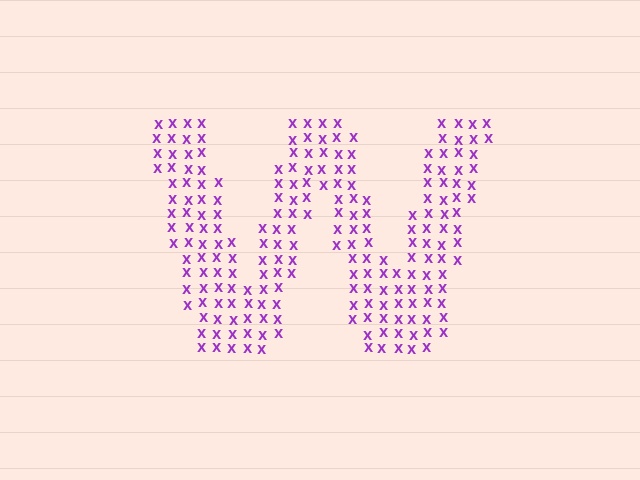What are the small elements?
The small elements are letter X's.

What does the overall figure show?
The overall figure shows the letter W.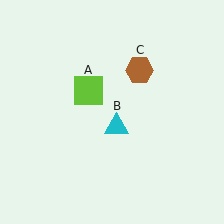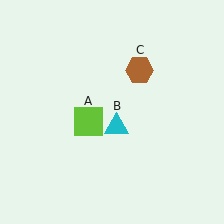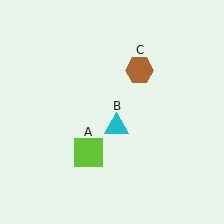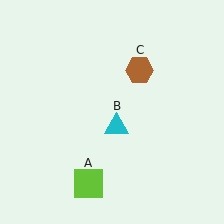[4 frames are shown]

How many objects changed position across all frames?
1 object changed position: lime square (object A).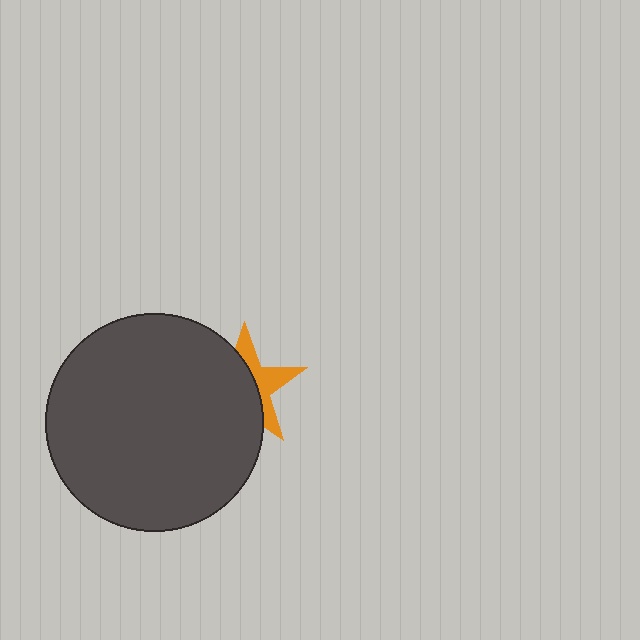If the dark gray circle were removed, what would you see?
You would see the complete orange star.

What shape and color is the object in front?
The object in front is a dark gray circle.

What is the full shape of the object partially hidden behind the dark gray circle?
The partially hidden object is an orange star.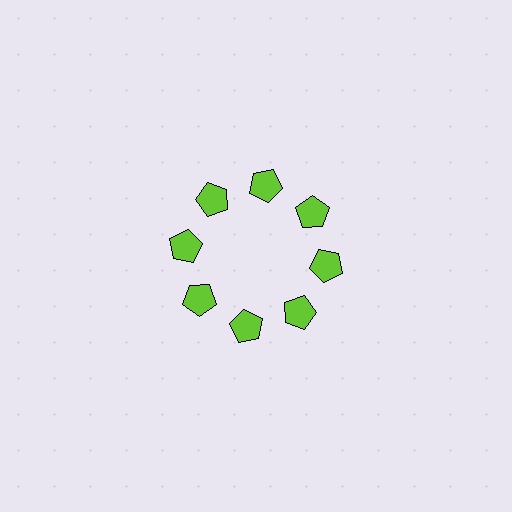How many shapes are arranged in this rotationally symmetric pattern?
There are 8 shapes, arranged in 8 groups of 1.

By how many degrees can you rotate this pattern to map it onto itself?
The pattern maps onto itself every 45 degrees of rotation.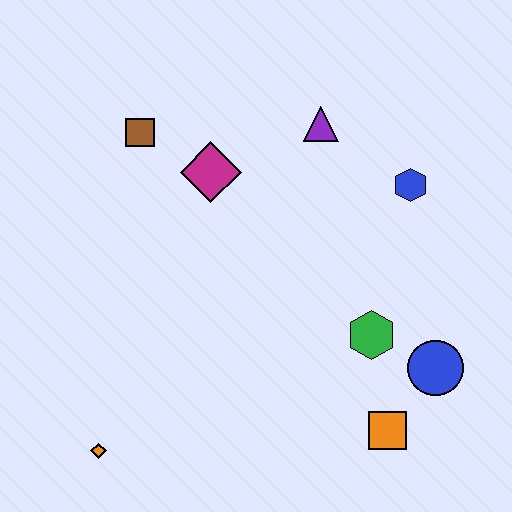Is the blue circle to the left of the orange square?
No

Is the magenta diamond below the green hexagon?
No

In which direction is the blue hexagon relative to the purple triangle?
The blue hexagon is to the right of the purple triangle.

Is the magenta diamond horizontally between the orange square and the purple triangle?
No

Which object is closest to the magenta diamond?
The brown square is closest to the magenta diamond.